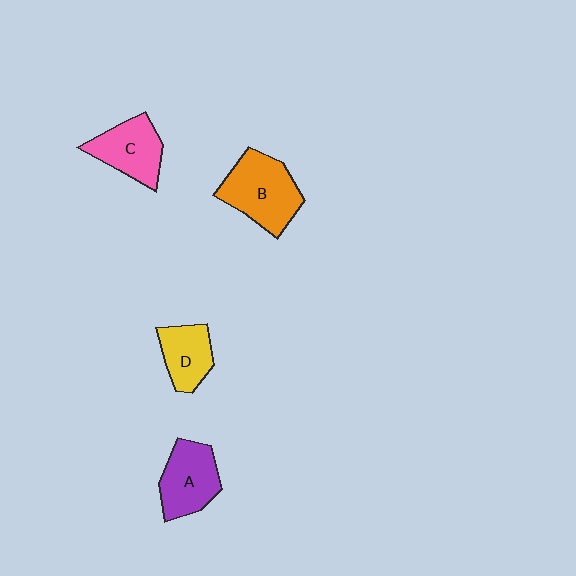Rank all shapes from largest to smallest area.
From largest to smallest: B (orange), A (purple), C (pink), D (yellow).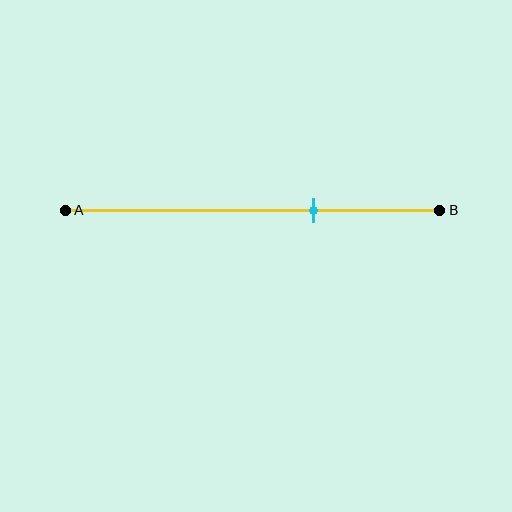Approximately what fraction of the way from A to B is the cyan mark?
The cyan mark is approximately 65% of the way from A to B.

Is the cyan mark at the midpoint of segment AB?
No, the mark is at about 65% from A, not at the 50% midpoint.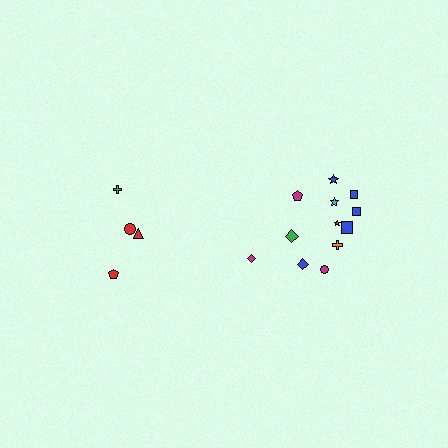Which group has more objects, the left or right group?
The right group.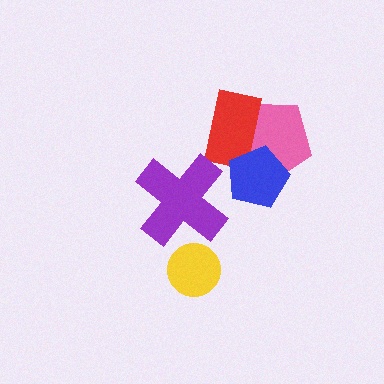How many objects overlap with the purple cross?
0 objects overlap with the purple cross.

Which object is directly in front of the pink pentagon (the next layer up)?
The red rectangle is directly in front of the pink pentagon.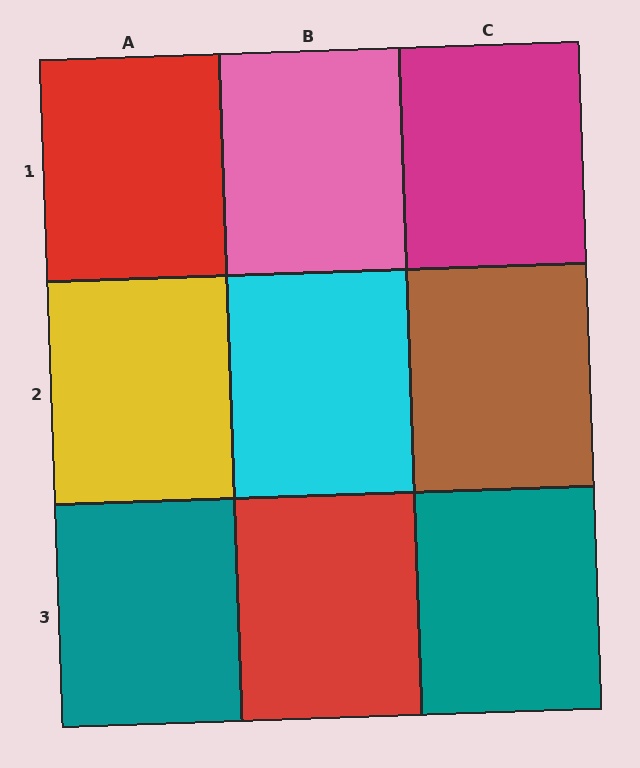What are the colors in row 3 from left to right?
Teal, red, teal.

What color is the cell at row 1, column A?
Red.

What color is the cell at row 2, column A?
Yellow.